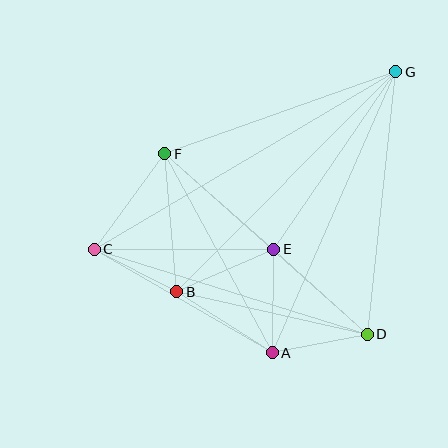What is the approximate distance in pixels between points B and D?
The distance between B and D is approximately 195 pixels.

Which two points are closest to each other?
Points B and C are closest to each other.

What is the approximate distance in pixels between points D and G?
The distance between D and G is approximately 264 pixels.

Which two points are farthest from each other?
Points C and G are farthest from each other.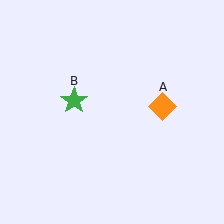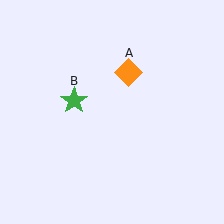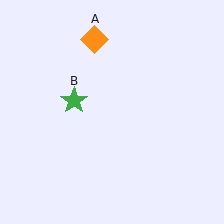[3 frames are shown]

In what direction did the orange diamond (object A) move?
The orange diamond (object A) moved up and to the left.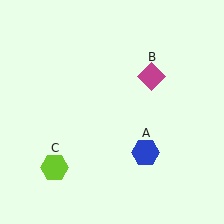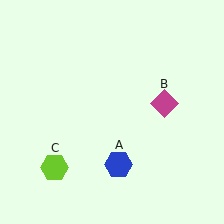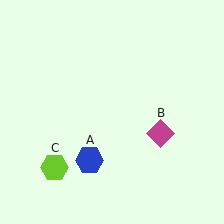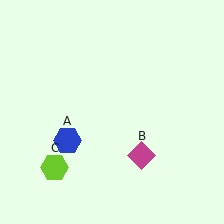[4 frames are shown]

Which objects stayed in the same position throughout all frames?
Lime hexagon (object C) remained stationary.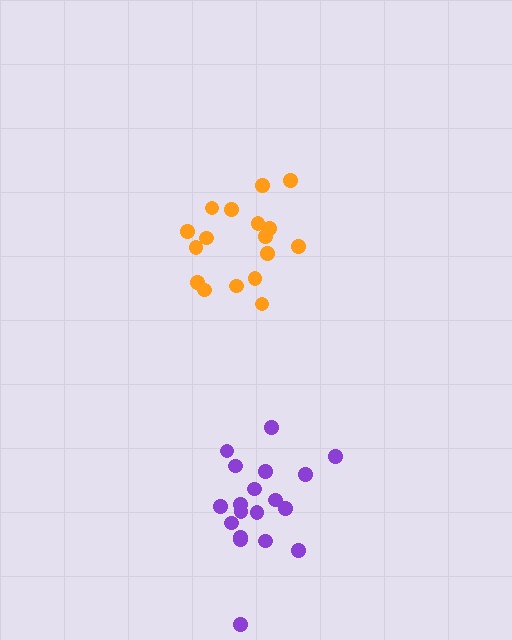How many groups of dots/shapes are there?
There are 2 groups.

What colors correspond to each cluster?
The clusters are colored: purple, orange.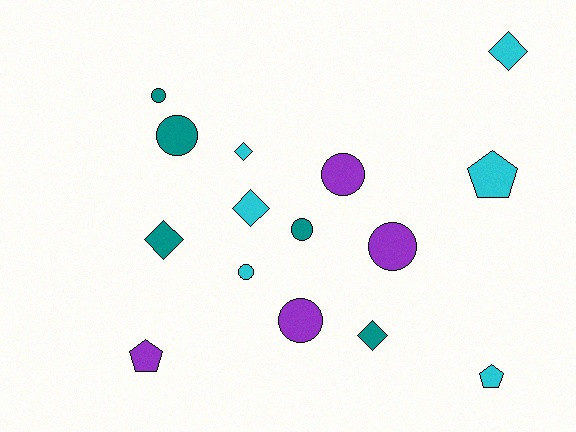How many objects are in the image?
There are 15 objects.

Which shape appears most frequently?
Circle, with 7 objects.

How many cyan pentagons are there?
There are 2 cyan pentagons.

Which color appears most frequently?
Cyan, with 6 objects.